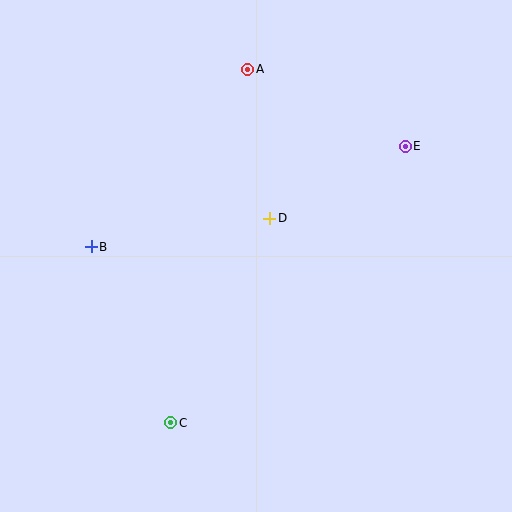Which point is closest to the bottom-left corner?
Point C is closest to the bottom-left corner.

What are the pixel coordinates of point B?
Point B is at (91, 247).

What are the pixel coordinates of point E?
Point E is at (405, 146).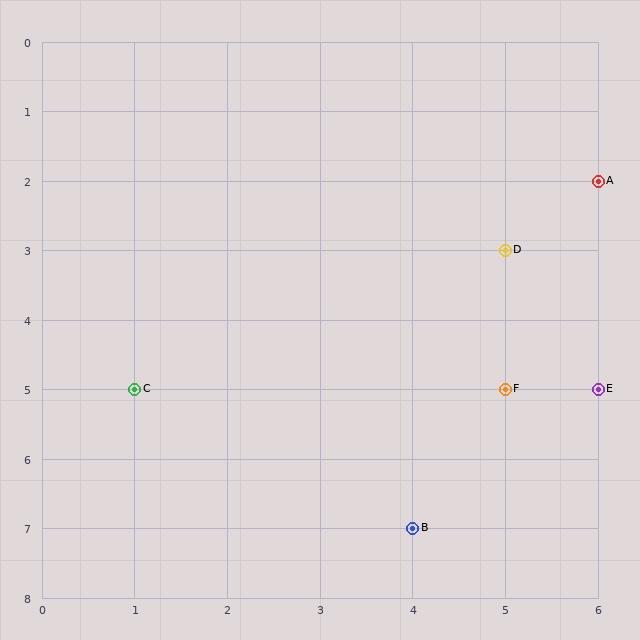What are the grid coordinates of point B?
Point B is at grid coordinates (4, 7).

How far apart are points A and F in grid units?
Points A and F are 1 column and 3 rows apart (about 3.2 grid units diagonally).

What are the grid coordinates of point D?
Point D is at grid coordinates (5, 3).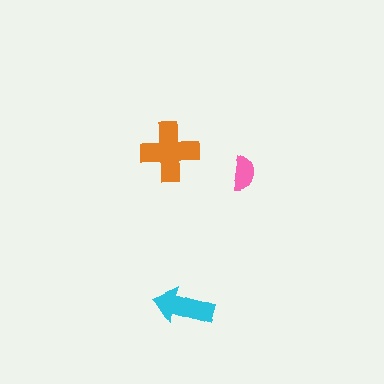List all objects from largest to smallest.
The orange cross, the cyan arrow, the pink semicircle.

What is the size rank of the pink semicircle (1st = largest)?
3rd.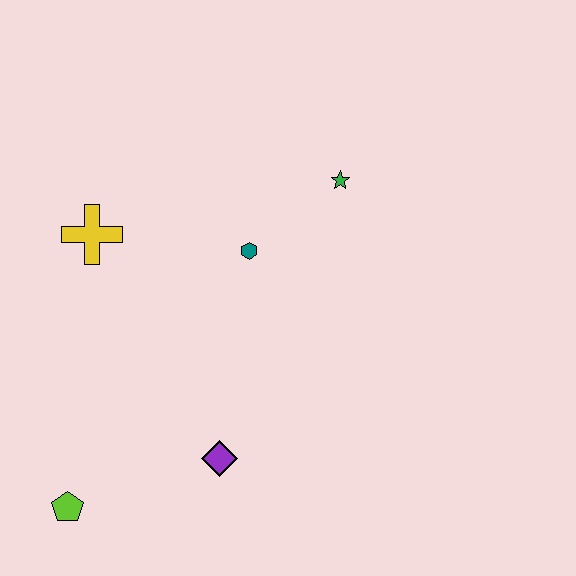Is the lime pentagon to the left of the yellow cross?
Yes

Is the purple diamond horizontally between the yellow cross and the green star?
Yes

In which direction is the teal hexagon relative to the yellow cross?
The teal hexagon is to the right of the yellow cross.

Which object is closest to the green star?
The teal hexagon is closest to the green star.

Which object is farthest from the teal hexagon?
The lime pentagon is farthest from the teal hexagon.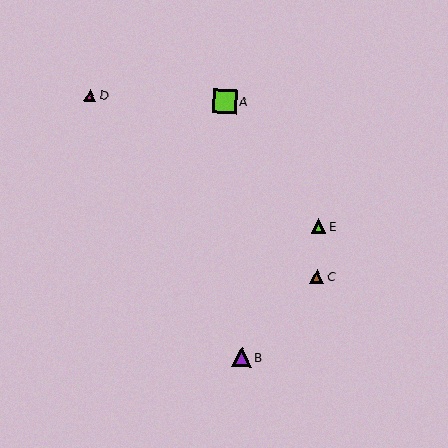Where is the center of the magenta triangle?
The center of the magenta triangle is at (90, 95).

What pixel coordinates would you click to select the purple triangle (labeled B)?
Click at (242, 357) to select the purple triangle B.